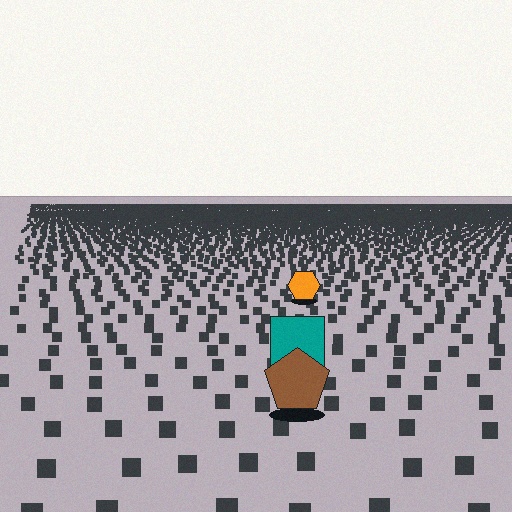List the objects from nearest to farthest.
From nearest to farthest: the brown pentagon, the teal square, the orange hexagon.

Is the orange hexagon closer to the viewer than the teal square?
No. The teal square is closer — you can tell from the texture gradient: the ground texture is coarser near it.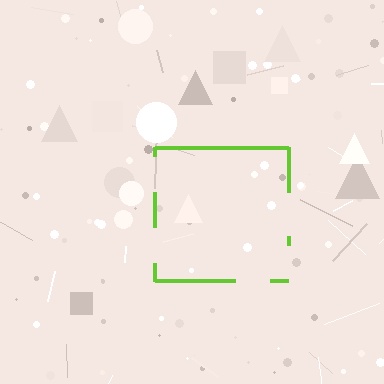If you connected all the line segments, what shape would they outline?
They would outline a square.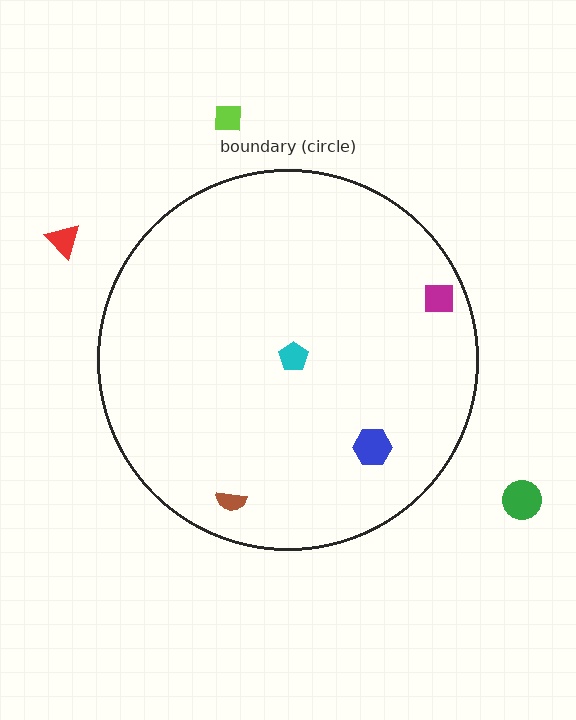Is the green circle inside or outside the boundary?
Outside.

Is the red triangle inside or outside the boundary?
Outside.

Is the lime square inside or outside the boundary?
Outside.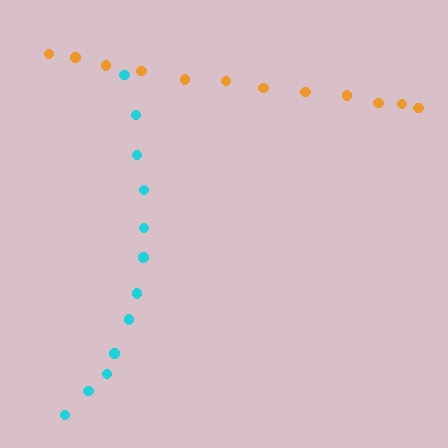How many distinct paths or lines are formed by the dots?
There are 2 distinct paths.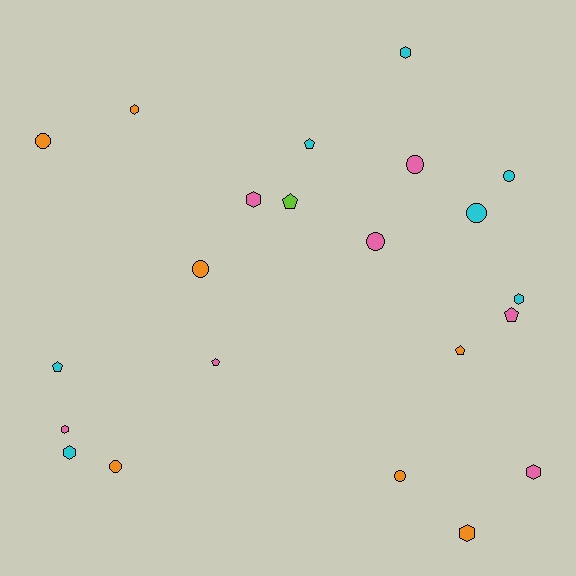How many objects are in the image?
There are 22 objects.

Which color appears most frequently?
Pink, with 7 objects.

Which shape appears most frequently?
Hexagon, with 8 objects.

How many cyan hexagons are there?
There are 3 cyan hexagons.